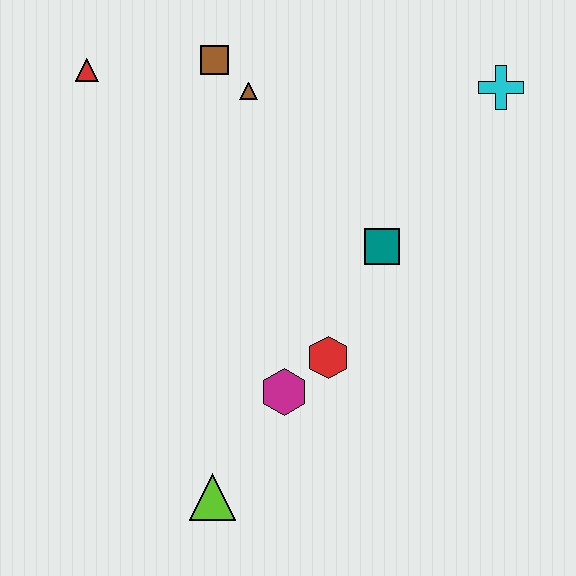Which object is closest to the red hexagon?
The magenta hexagon is closest to the red hexagon.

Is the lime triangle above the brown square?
No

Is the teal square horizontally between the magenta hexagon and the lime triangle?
No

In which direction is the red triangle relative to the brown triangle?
The red triangle is to the left of the brown triangle.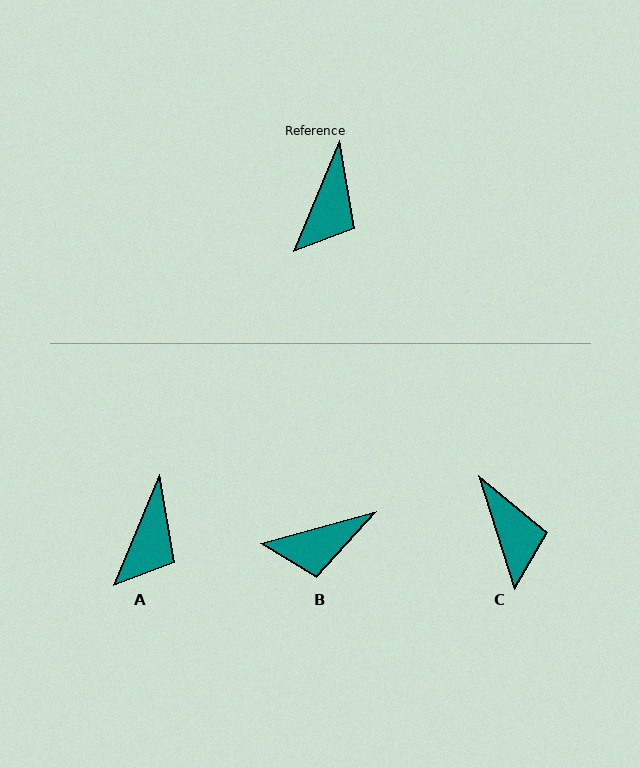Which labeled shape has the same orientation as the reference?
A.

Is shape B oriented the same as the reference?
No, it is off by about 52 degrees.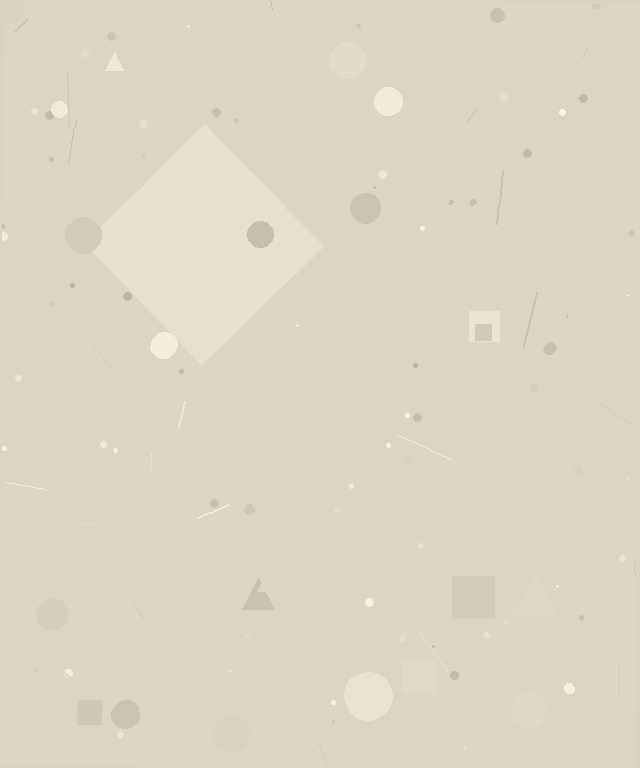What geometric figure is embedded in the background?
A diamond is embedded in the background.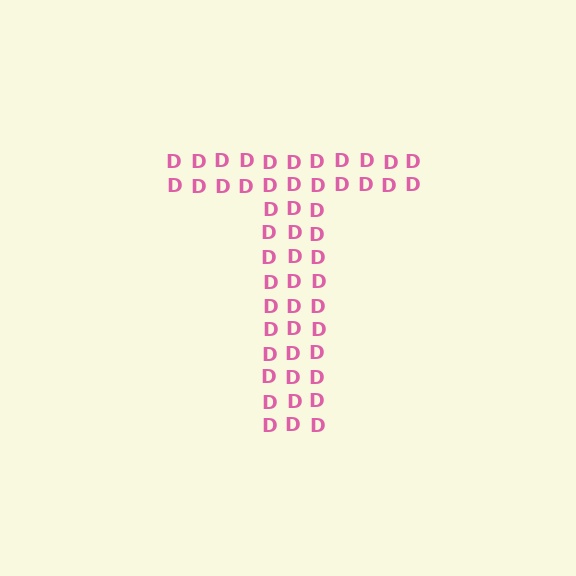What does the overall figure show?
The overall figure shows the letter T.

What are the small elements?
The small elements are letter D's.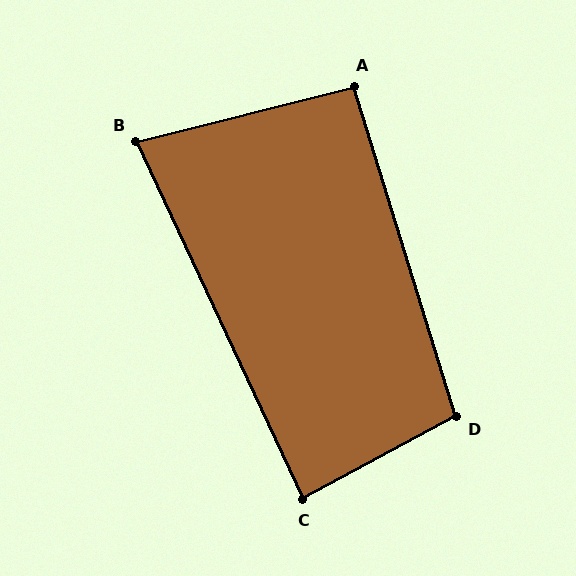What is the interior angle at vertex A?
Approximately 93 degrees (approximately right).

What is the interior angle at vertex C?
Approximately 87 degrees (approximately right).